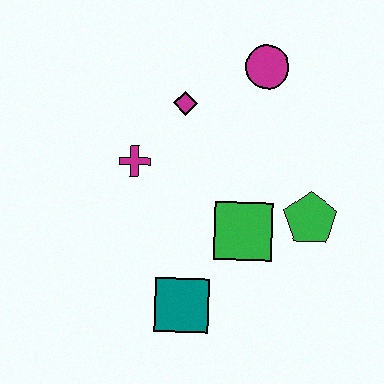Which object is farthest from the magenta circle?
The teal square is farthest from the magenta circle.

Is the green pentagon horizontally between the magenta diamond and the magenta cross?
No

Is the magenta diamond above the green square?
Yes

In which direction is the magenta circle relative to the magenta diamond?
The magenta circle is to the right of the magenta diamond.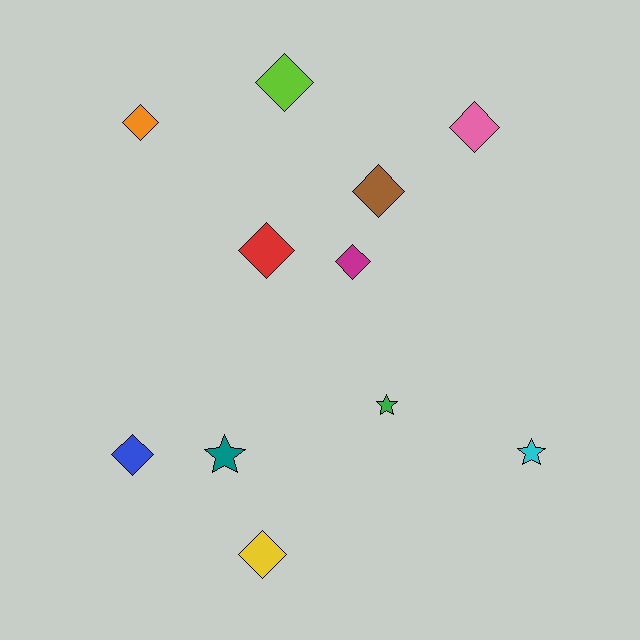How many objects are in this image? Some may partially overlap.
There are 11 objects.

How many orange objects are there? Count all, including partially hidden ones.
There is 1 orange object.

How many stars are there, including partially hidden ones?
There are 3 stars.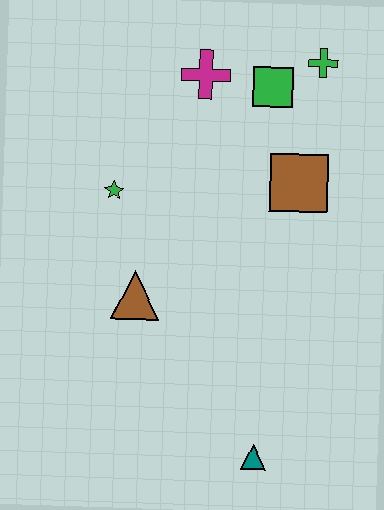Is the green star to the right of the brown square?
No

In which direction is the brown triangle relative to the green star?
The brown triangle is below the green star.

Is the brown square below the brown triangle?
No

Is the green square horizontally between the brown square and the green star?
Yes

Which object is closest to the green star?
The brown triangle is closest to the green star.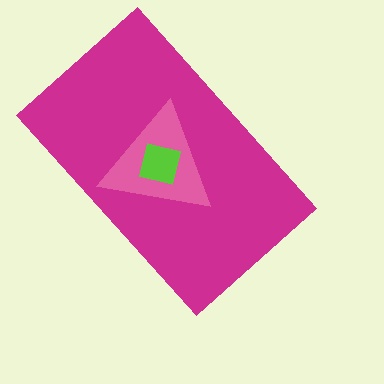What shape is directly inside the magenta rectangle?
The pink triangle.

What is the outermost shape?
The magenta rectangle.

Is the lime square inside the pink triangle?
Yes.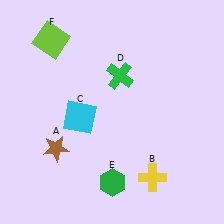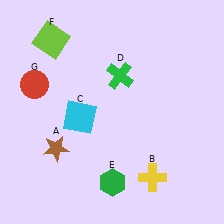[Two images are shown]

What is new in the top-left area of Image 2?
A red circle (G) was added in the top-left area of Image 2.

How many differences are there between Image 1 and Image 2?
There is 1 difference between the two images.